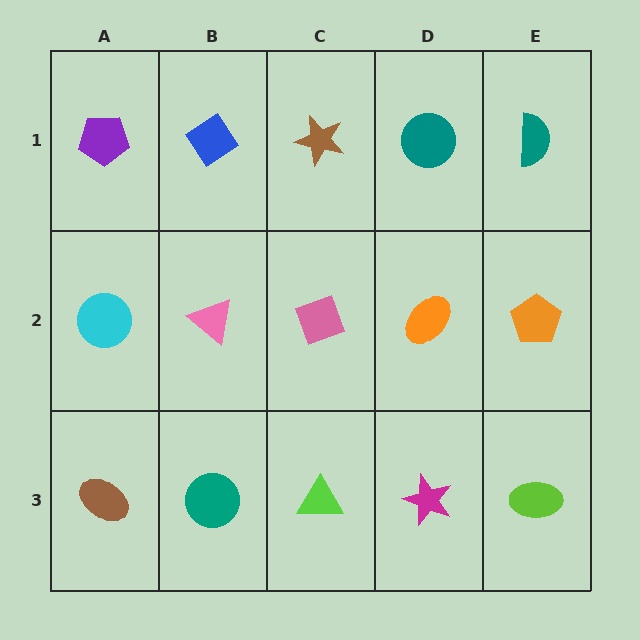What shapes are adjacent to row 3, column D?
An orange ellipse (row 2, column D), a lime triangle (row 3, column C), a lime ellipse (row 3, column E).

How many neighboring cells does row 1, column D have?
3.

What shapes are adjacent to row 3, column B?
A pink triangle (row 2, column B), a brown ellipse (row 3, column A), a lime triangle (row 3, column C).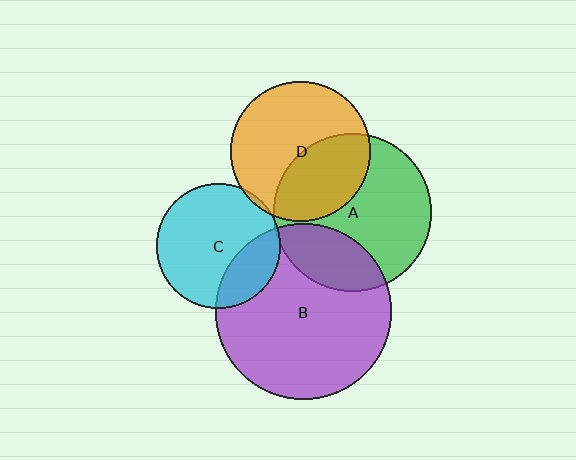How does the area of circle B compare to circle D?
Approximately 1.6 times.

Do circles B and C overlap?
Yes.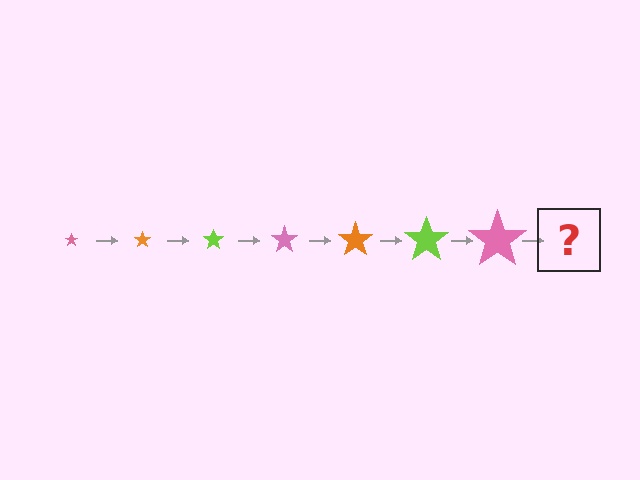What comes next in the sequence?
The next element should be an orange star, larger than the previous one.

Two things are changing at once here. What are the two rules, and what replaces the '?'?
The two rules are that the star grows larger each step and the color cycles through pink, orange, and lime. The '?' should be an orange star, larger than the previous one.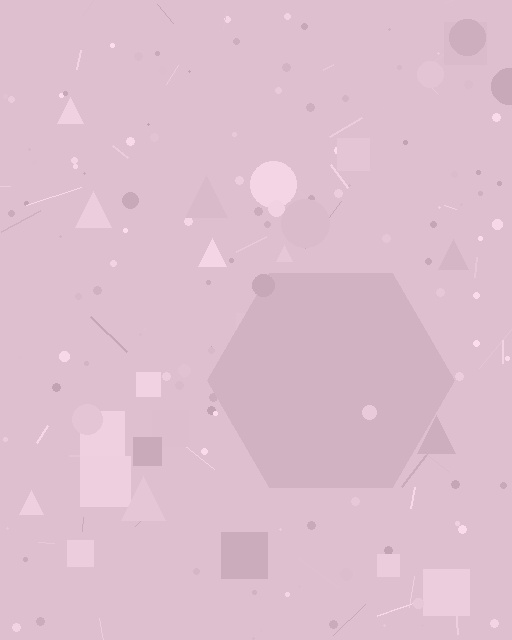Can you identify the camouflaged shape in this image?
The camouflaged shape is a hexagon.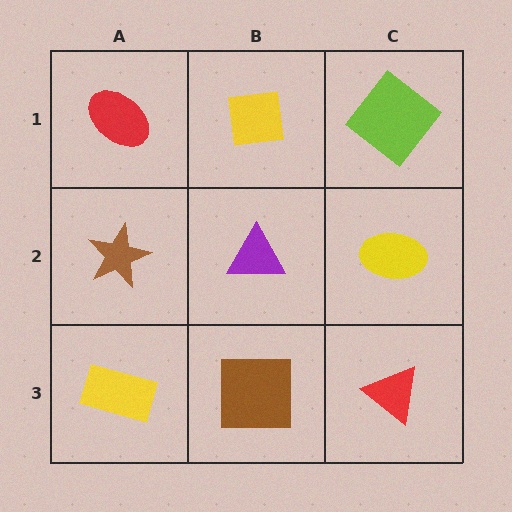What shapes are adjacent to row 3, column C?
A yellow ellipse (row 2, column C), a brown square (row 3, column B).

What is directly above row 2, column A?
A red ellipse.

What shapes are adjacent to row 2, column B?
A yellow square (row 1, column B), a brown square (row 3, column B), a brown star (row 2, column A), a yellow ellipse (row 2, column C).